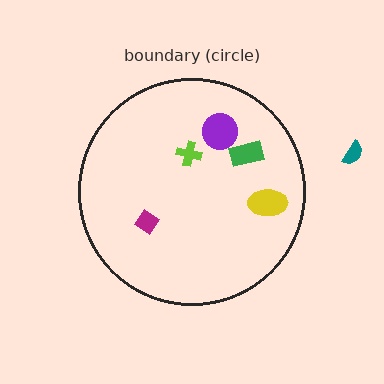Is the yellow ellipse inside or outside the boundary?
Inside.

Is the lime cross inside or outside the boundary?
Inside.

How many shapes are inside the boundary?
5 inside, 1 outside.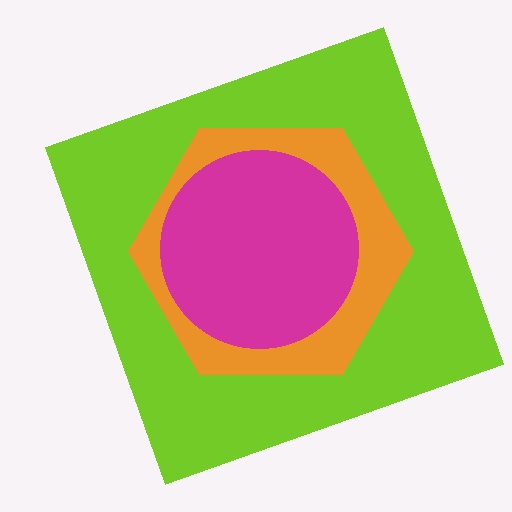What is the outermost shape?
The lime square.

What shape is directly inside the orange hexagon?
The magenta circle.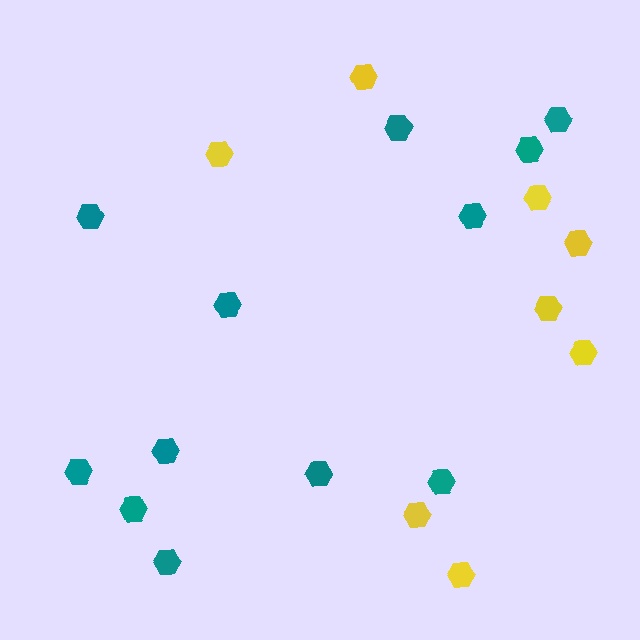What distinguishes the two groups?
There are 2 groups: one group of yellow hexagons (8) and one group of teal hexagons (12).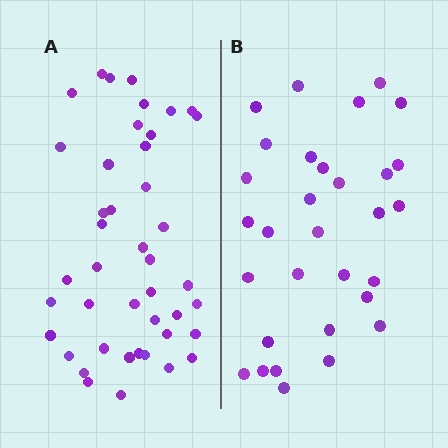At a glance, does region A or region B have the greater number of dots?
Region A (the left region) has more dots.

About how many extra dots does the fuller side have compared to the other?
Region A has roughly 12 or so more dots than region B.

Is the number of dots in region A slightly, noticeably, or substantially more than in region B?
Region A has noticeably more, but not dramatically so. The ratio is roughly 1.4 to 1.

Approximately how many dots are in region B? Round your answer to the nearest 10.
About 30 dots. (The exact count is 31, which rounds to 30.)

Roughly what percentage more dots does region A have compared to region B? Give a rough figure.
About 40% more.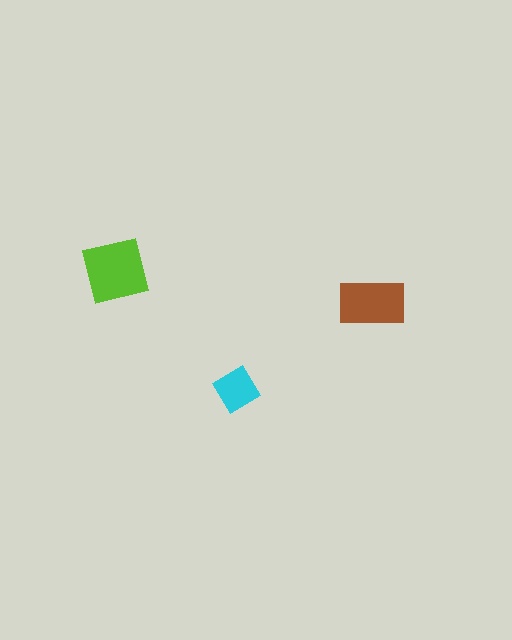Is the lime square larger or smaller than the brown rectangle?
Larger.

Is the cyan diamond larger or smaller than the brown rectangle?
Smaller.